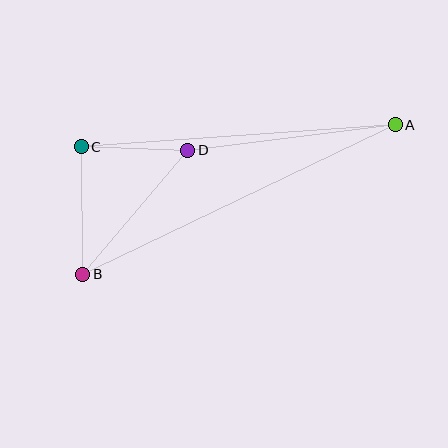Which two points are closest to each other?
Points C and D are closest to each other.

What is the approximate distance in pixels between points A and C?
The distance between A and C is approximately 315 pixels.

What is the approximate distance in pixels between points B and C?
The distance between B and C is approximately 127 pixels.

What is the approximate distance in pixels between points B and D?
The distance between B and D is approximately 162 pixels.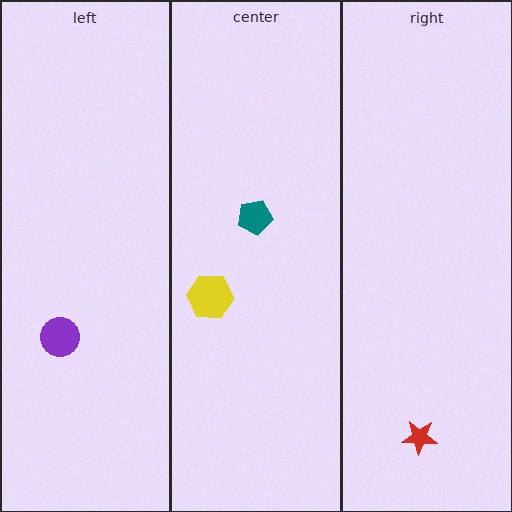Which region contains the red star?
The right region.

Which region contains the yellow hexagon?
The center region.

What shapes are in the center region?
The teal pentagon, the yellow hexagon.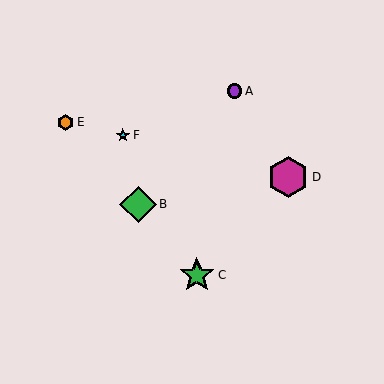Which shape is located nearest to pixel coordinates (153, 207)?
The green diamond (labeled B) at (138, 204) is nearest to that location.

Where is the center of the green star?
The center of the green star is at (197, 275).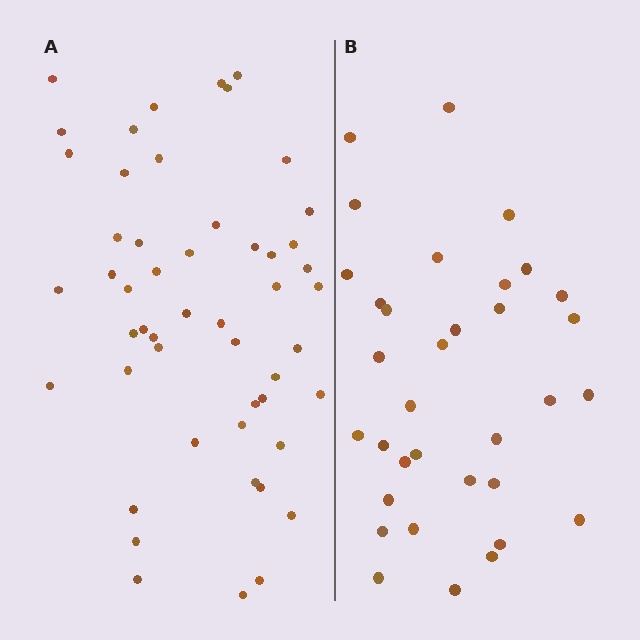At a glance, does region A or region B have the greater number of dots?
Region A (the left region) has more dots.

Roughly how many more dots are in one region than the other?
Region A has approximately 15 more dots than region B.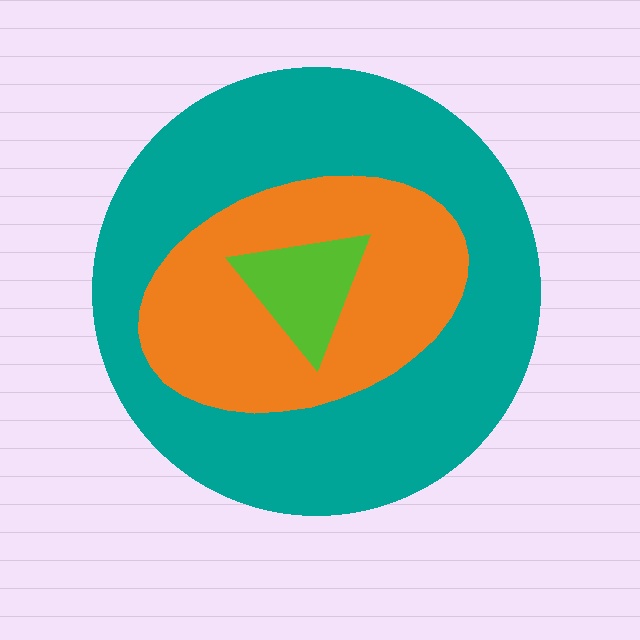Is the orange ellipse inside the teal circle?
Yes.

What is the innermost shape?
The lime triangle.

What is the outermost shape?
The teal circle.